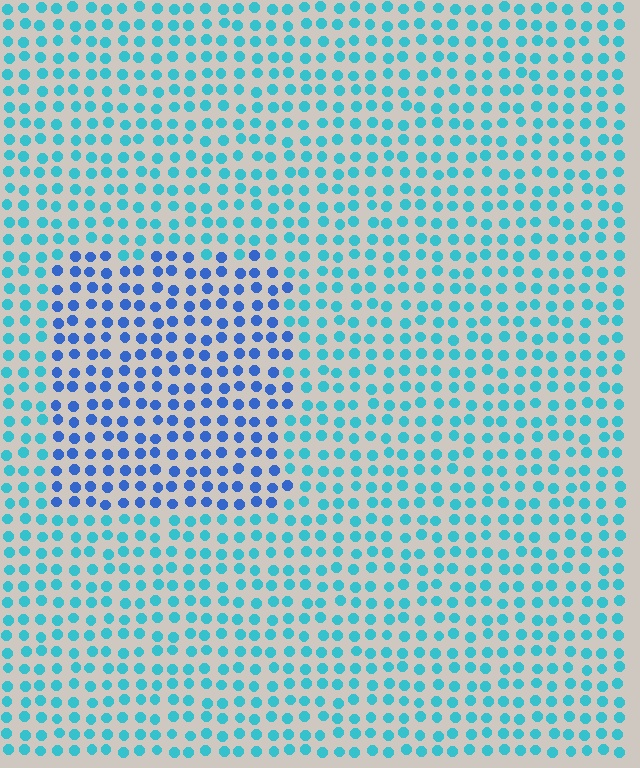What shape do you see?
I see a rectangle.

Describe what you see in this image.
The image is filled with small cyan elements in a uniform arrangement. A rectangle-shaped region is visible where the elements are tinted to a slightly different hue, forming a subtle color boundary.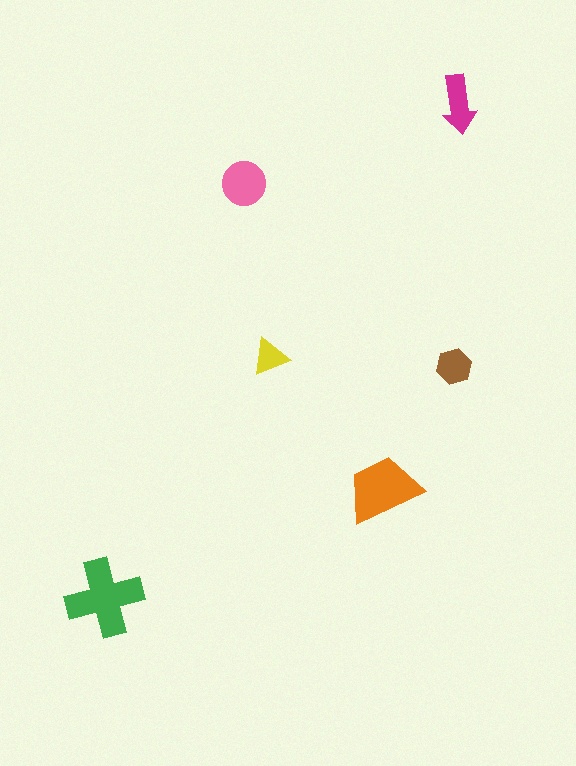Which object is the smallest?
The yellow triangle.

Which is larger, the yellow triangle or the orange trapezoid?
The orange trapezoid.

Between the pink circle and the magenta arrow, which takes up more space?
The pink circle.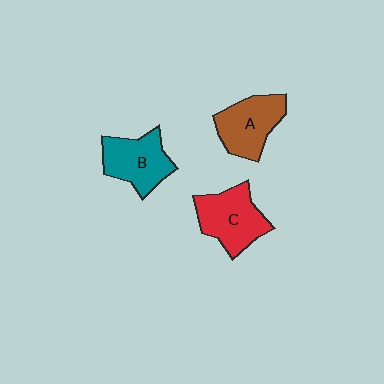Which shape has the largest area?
Shape C (red).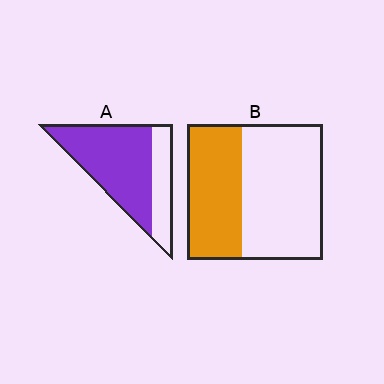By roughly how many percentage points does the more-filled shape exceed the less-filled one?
By roughly 30 percentage points (A over B).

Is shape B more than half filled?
No.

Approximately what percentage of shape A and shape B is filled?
A is approximately 70% and B is approximately 40%.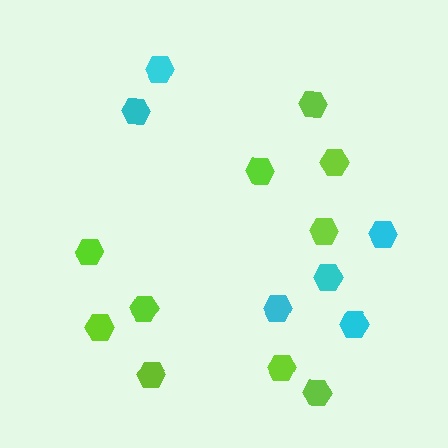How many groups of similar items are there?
There are 2 groups: one group of cyan hexagons (6) and one group of lime hexagons (10).